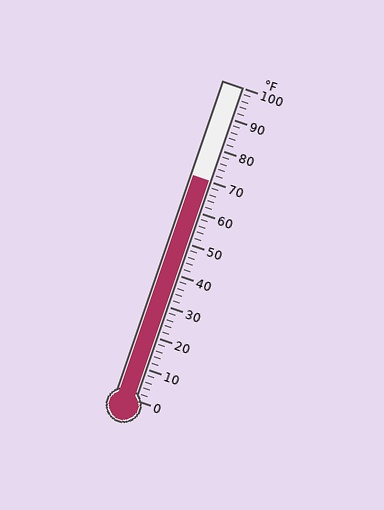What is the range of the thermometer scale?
The thermometer scale ranges from 0°F to 100°F.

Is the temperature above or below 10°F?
The temperature is above 10°F.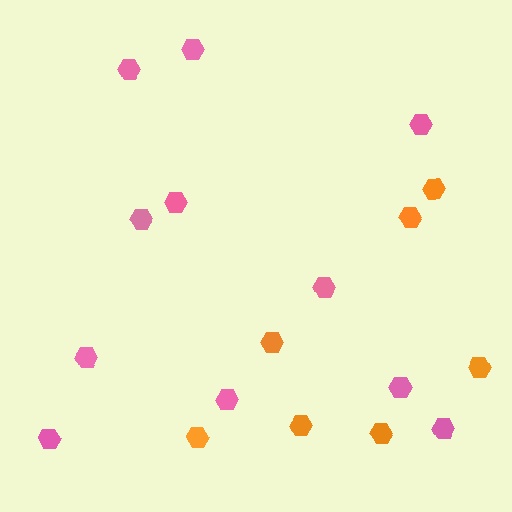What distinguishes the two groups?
There are 2 groups: one group of pink hexagons (11) and one group of orange hexagons (7).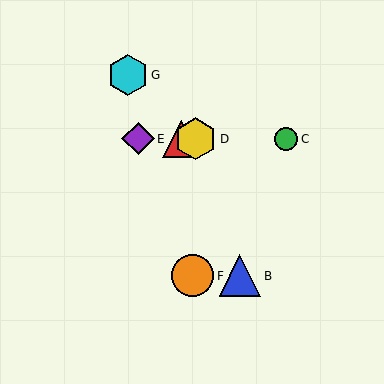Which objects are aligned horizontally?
Objects A, C, D, E are aligned horizontally.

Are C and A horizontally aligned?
Yes, both are at y≈139.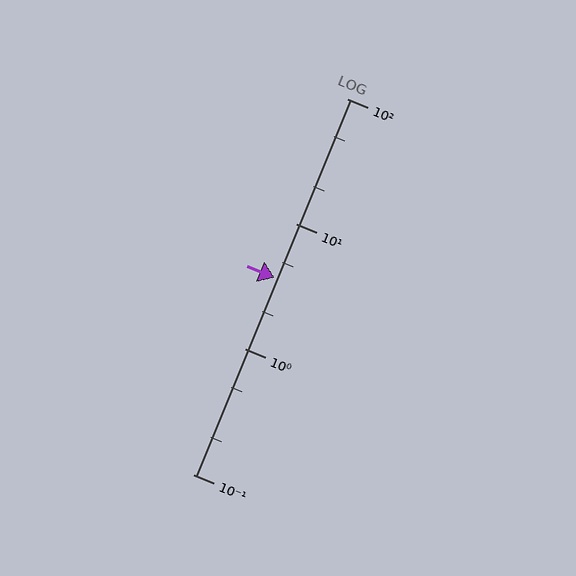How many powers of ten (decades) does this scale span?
The scale spans 3 decades, from 0.1 to 100.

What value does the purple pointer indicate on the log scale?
The pointer indicates approximately 3.7.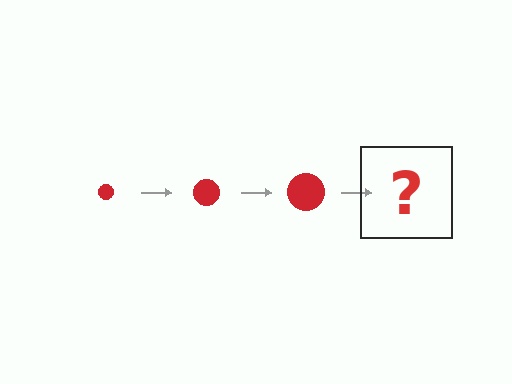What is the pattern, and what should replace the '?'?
The pattern is that the circle gets progressively larger each step. The '?' should be a red circle, larger than the previous one.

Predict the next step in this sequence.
The next step is a red circle, larger than the previous one.